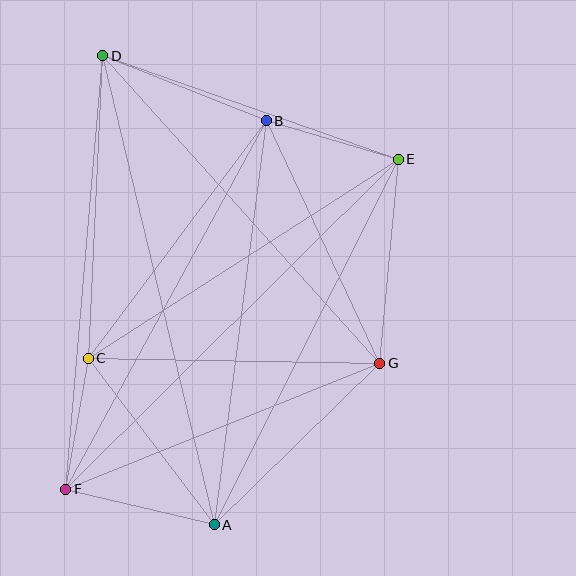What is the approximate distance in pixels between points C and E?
The distance between C and E is approximately 369 pixels.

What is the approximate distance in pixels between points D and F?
The distance between D and F is approximately 435 pixels.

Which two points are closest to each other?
Points C and F are closest to each other.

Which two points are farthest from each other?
Points A and D are farthest from each other.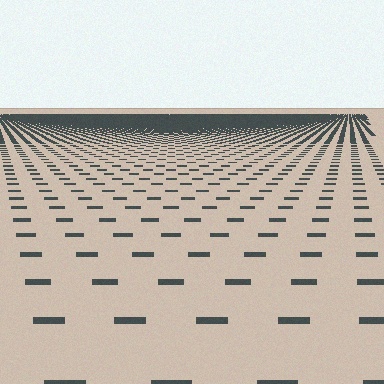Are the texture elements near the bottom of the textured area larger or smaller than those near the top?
Larger. Near the bottom, elements are closer to the viewer and appear at a bigger on-screen size.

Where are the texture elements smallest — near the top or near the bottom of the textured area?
Near the top.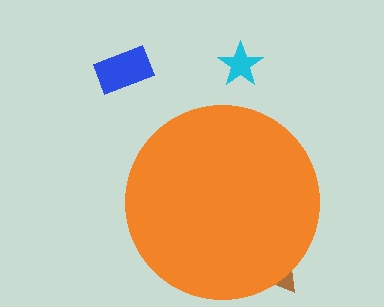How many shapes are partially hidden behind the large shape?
1 shape is partially hidden.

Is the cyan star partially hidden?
No, the cyan star is fully visible.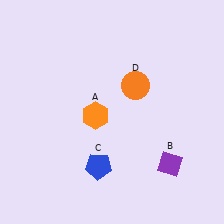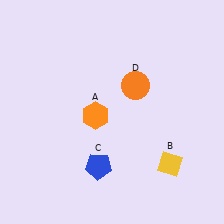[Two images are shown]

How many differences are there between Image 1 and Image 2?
There is 1 difference between the two images.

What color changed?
The diamond (B) changed from purple in Image 1 to yellow in Image 2.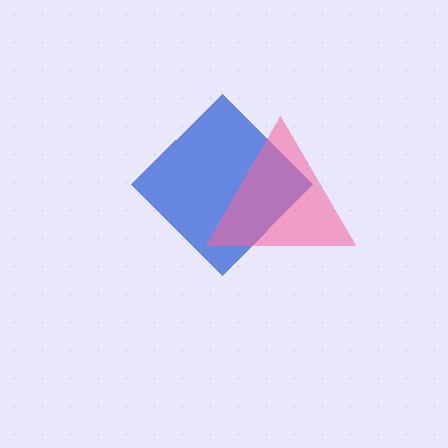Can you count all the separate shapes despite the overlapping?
Yes, there are 2 separate shapes.